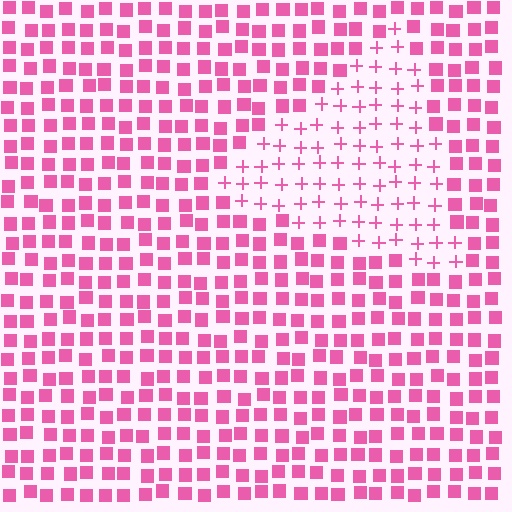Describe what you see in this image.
The image is filled with small pink elements arranged in a uniform grid. A triangle-shaped region contains plus signs, while the surrounding area contains squares. The boundary is defined purely by the change in element shape.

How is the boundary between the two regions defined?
The boundary is defined by a change in element shape: plus signs inside vs. squares outside. All elements share the same color and spacing.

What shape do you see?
I see a triangle.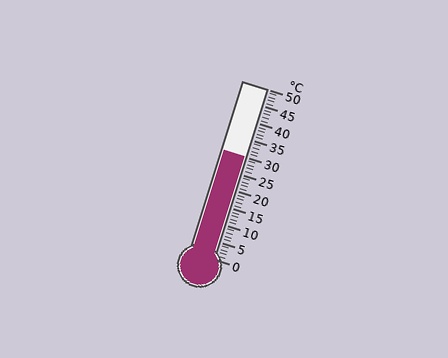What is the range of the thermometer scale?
The thermometer scale ranges from 0°C to 50°C.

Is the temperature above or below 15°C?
The temperature is above 15°C.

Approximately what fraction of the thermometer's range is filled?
The thermometer is filled to approximately 60% of its range.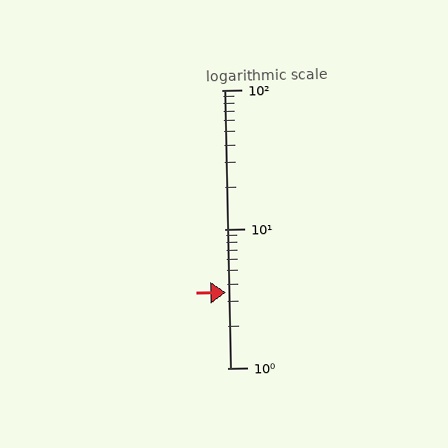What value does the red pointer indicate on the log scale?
The pointer indicates approximately 3.5.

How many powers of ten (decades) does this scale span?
The scale spans 2 decades, from 1 to 100.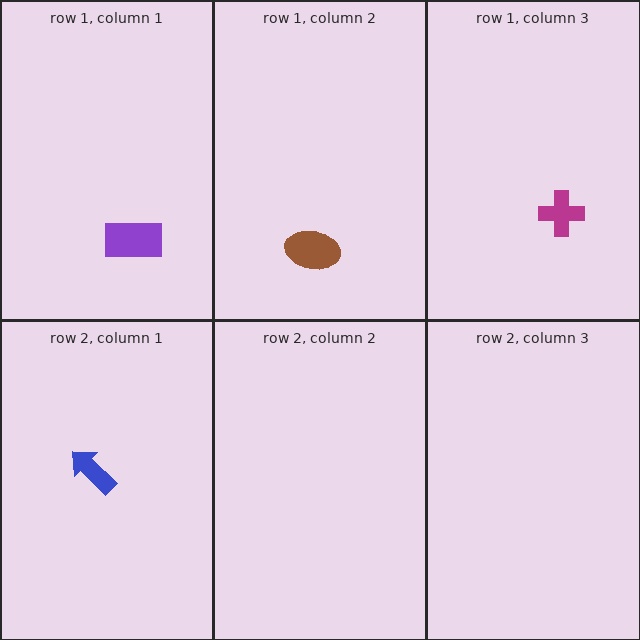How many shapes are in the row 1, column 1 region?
1.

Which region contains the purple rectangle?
The row 1, column 1 region.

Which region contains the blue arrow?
The row 2, column 1 region.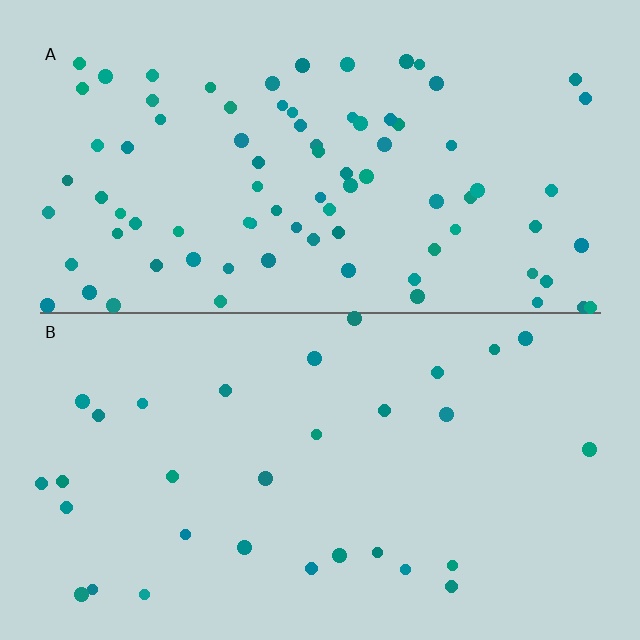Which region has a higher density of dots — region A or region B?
A (the top).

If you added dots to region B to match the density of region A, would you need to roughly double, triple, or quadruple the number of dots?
Approximately triple.